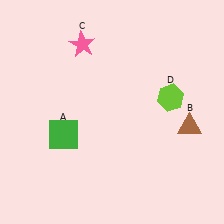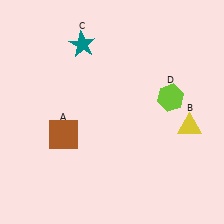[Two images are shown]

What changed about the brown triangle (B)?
In Image 1, B is brown. In Image 2, it changed to yellow.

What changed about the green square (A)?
In Image 1, A is green. In Image 2, it changed to brown.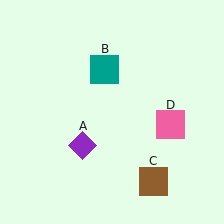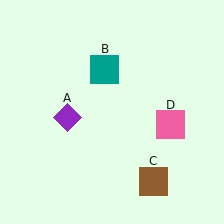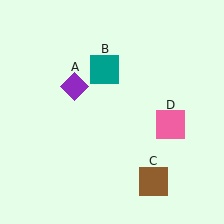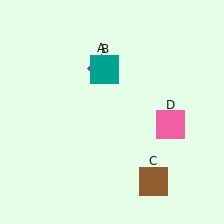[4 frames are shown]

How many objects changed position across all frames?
1 object changed position: purple diamond (object A).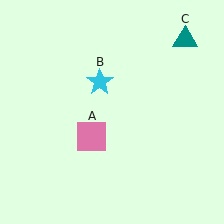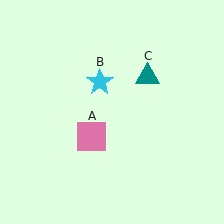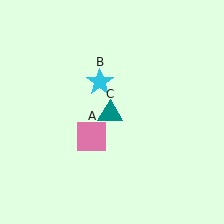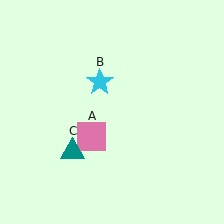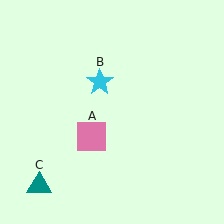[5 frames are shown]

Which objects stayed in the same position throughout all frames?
Pink square (object A) and cyan star (object B) remained stationary.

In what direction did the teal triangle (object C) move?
The teal triangle (object C) moved down and to the left.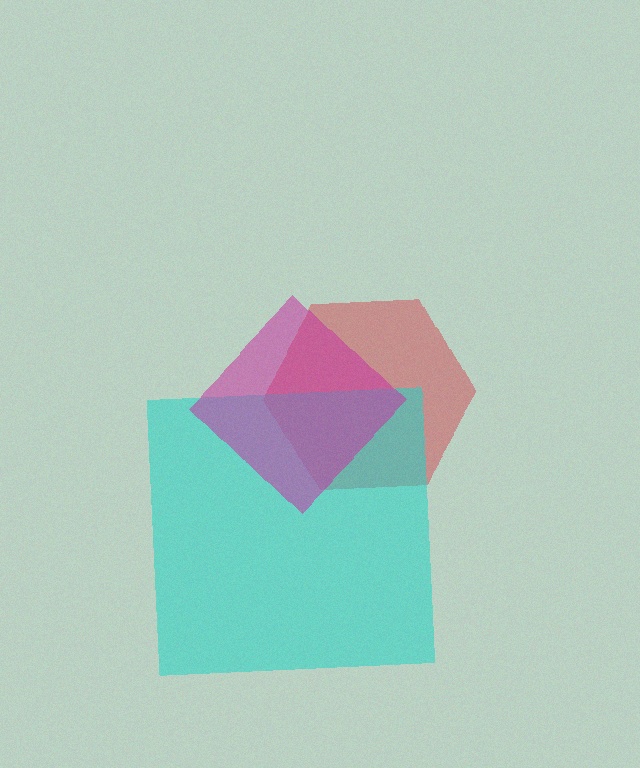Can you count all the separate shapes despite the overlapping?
Yes, there are 3 separate shapes.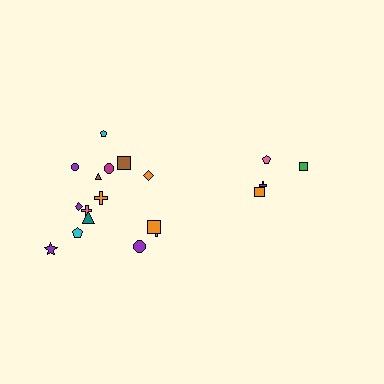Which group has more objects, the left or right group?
The left group.